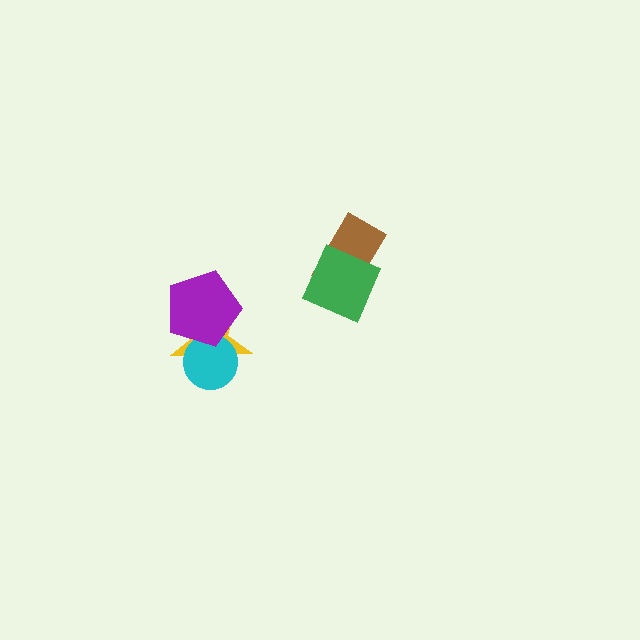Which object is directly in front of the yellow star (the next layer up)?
The cyan circle is directly in front of the yellow star.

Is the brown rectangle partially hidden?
Yes, it is partially covered by another shape.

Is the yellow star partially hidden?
Yes, it is partially covered by another shape.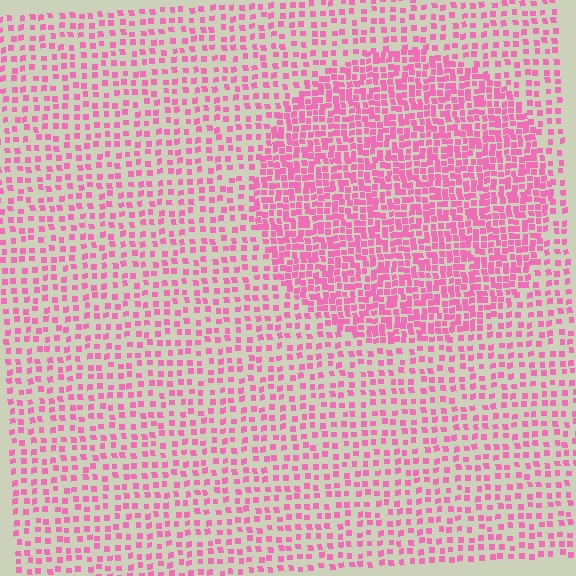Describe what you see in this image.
The image contains small pink elements arranged at two different densities. A circle-shaped region is visible where the elements are more densely packed than the surrounding area.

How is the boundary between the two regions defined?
The boundary is defined by a change in element density (approximately 2.1x ratio). All elements are the same color, size, and shape.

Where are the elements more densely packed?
The elements are more densely packed inside the circle boundary.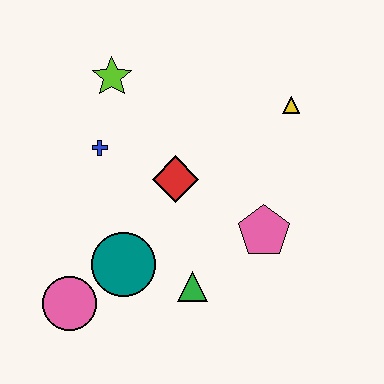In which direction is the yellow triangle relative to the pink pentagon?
The yellow triangle is above the pink pentagon.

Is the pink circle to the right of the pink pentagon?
No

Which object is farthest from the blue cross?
The yellow triangle is farthest from the blue cross.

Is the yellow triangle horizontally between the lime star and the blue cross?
No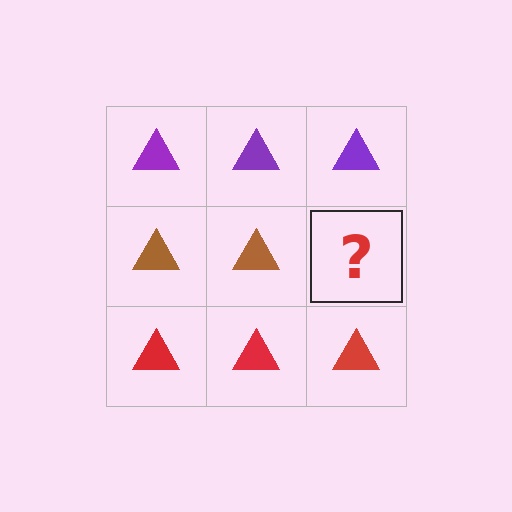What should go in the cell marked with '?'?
The missing cell should contain a brown triangle.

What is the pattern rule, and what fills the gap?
The rule is that each row has a consistent color. The gap should be filled with a brown triangle.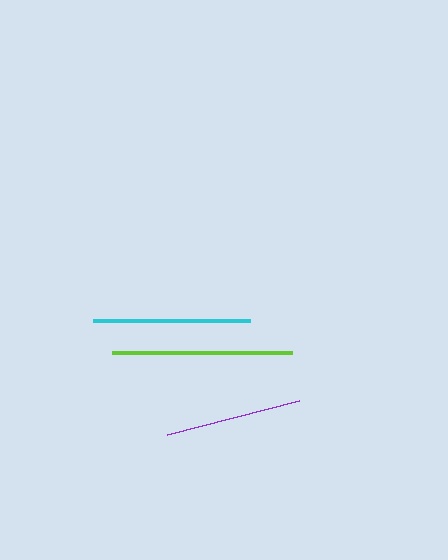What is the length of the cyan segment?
The cyan segment is approximately 157 pixels long.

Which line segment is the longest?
The lime line is the longest at approximately 180 pixels.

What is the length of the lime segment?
The lime segment is approximately 180 pixels long.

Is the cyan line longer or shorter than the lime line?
The lime line is longer than the cyan line.